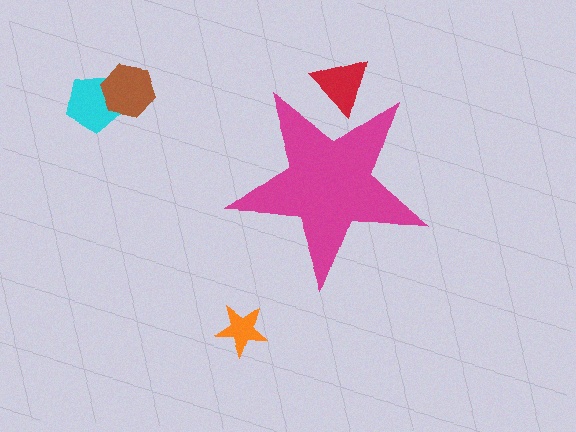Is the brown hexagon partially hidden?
No, the brown hexagon is fully visible.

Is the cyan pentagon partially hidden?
No, the cyan pentagon is fully visible.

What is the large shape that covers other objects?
A magenta star.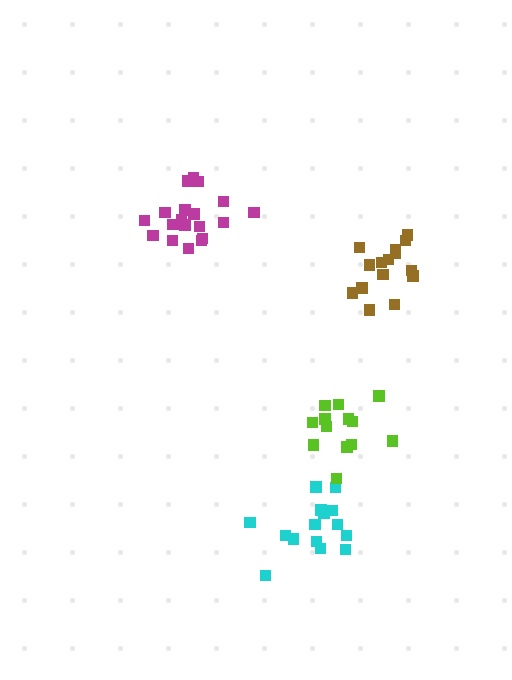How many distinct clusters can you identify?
There are 4 distinct clusters.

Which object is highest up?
The magenta cluster is topmost.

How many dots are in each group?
Group 1: 15 dots, Group 2: 19 dots, Group 3: 13 dots, Group 4: 15 dots (62 total).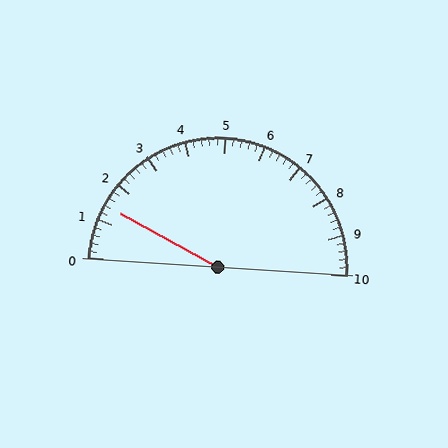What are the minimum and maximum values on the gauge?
The gauge ranges from 0 to 10.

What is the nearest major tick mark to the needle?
The nearest major tick mark is 1.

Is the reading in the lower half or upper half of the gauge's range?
The reading is in the lower half of the range (0 to 10).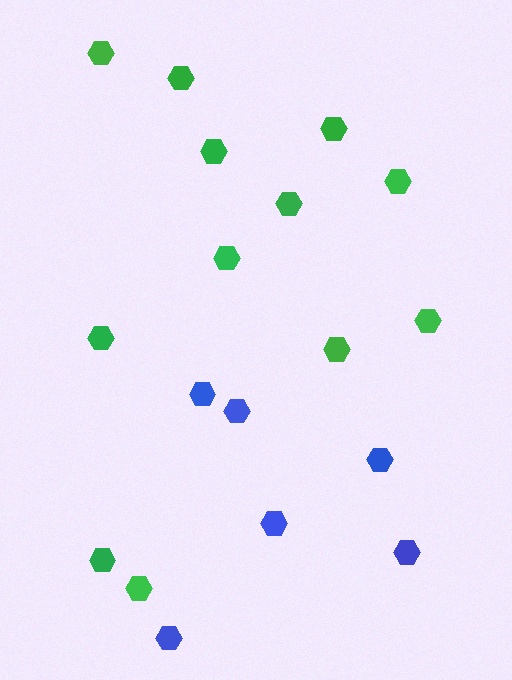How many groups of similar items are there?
There are 2 groups: one group of blue hexagons (6) and one group of green hexagons (12).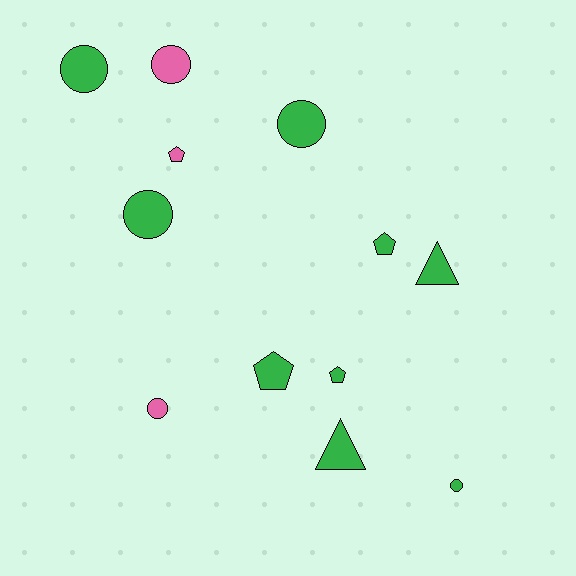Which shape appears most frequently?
Circle, with 6 objects.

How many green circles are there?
There are 4 green circles.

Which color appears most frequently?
Green, with 9 objects.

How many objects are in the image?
There are 12 objects.